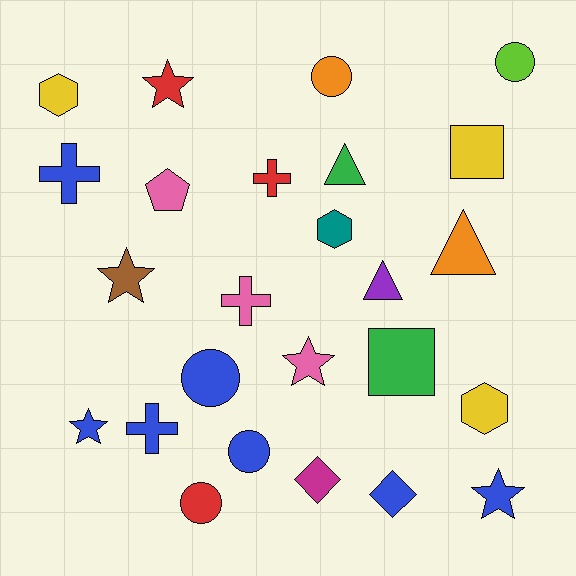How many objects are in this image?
There are 25 objects.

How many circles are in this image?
There are 5 circles.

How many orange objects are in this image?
There are 2 orange objects.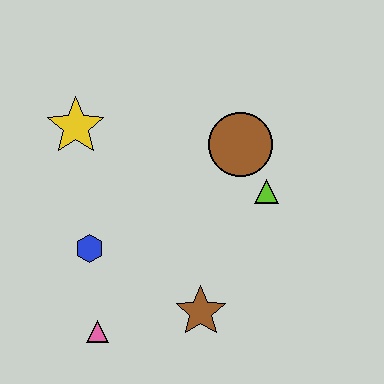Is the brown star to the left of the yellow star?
No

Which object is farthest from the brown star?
The yellow star is farthest from the brown star.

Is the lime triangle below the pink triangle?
No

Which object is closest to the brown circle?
The lime triangle is closest to the brown circle.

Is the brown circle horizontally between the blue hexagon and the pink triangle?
No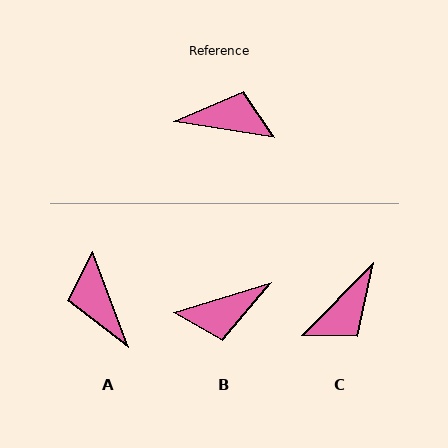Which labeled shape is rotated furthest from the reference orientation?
B, about 154 degrees away.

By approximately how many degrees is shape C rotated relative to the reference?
Approximately 125 degrees clockwise.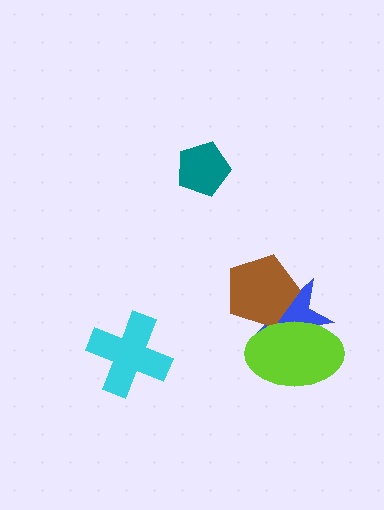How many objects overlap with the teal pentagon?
0 objects overlap with the teal pentagon.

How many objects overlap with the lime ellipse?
2 objects overlap with the lime ellipse.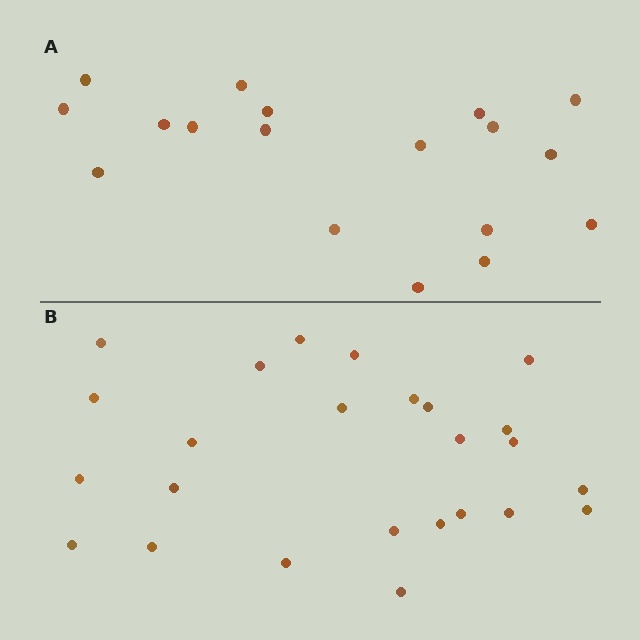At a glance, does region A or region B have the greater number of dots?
Region B (the bottom region) has more dots.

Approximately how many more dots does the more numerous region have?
Region B has roughly 8 or so more dots than region A.